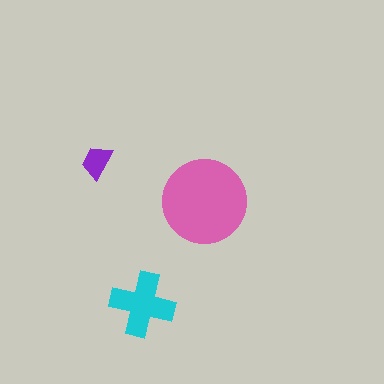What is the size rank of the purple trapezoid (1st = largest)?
3rd.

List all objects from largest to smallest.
The pink circle, the cyan cross, the purple trapezoid.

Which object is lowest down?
The cyan cross is bottommost.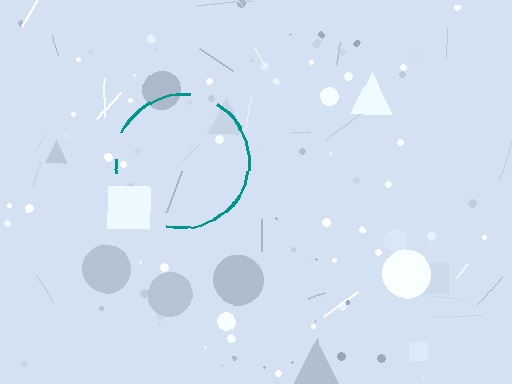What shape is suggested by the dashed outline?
The dashed outline suggests a circle.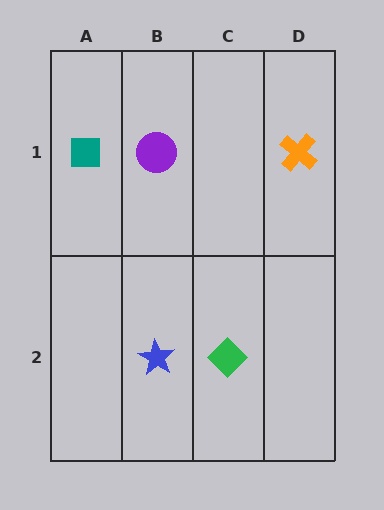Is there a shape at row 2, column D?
No, that cell is empty.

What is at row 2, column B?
A blue star.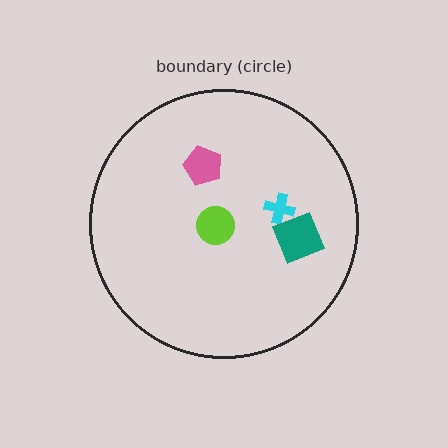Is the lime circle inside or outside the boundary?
Inside.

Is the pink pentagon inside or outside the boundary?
Inside.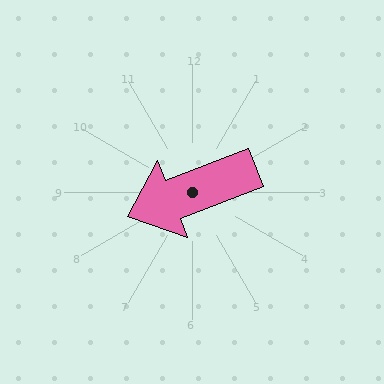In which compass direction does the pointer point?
West.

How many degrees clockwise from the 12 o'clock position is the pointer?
Approximately 249 degrees.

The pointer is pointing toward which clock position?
Roughly 8 o'clock.